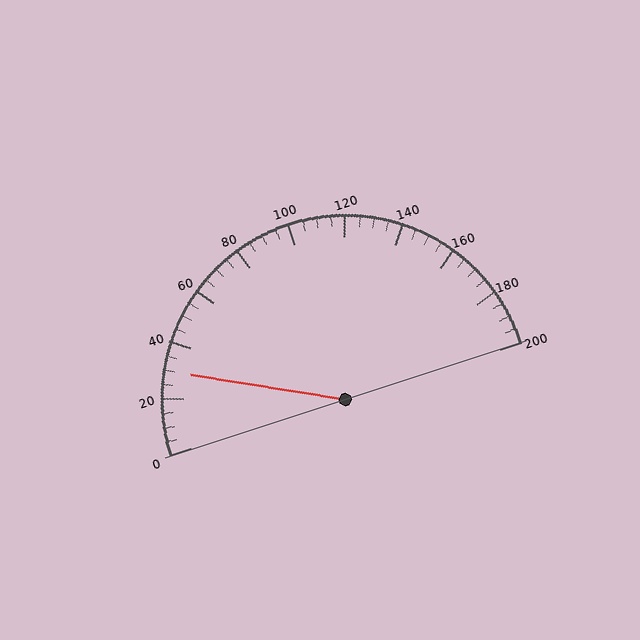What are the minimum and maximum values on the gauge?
The gauge ranges from 0 to 200.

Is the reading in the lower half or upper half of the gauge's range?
The reading is in the lower half of the range (0 to 200).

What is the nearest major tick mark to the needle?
The nearest major tick mark is 40.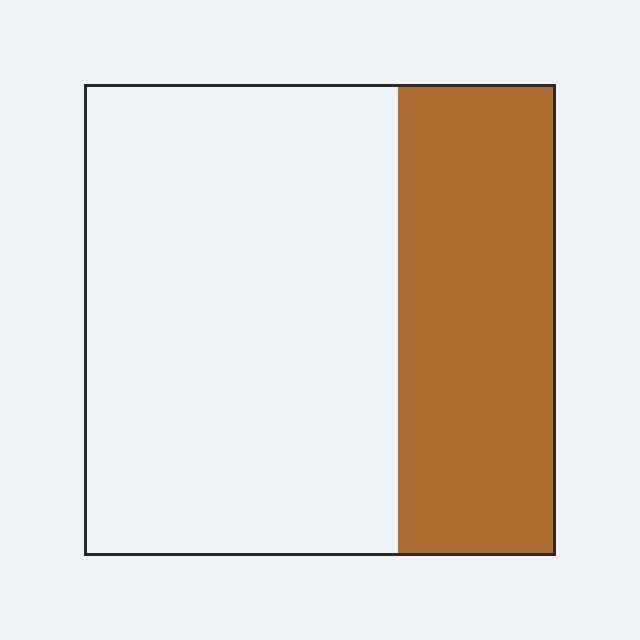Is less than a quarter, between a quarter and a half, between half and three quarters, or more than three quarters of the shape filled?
Between a quarter and a half.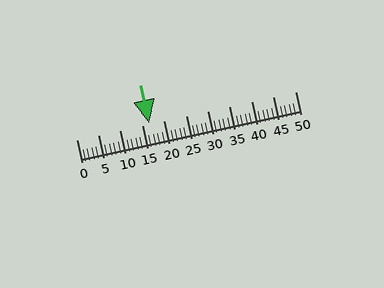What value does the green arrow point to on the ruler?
The green arrow points to approximately 17.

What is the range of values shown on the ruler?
The ruler shows values from 0 to 50.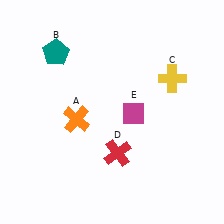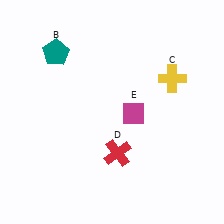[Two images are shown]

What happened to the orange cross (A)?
The orange cross (A) was removed in Image 2. It was in the bottom-left area of Image 1.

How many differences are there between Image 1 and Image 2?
There is 1 difference between the two images.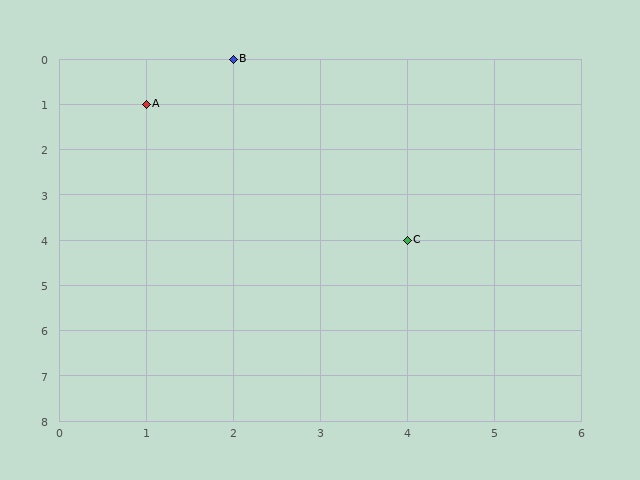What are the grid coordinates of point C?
Point C is at grid coordinates (4, 4).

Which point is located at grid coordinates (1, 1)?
Point A is at (1, 1).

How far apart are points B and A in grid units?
Points B and A are 1 column and 1 row apart (about 1.4 grid units diagonally).